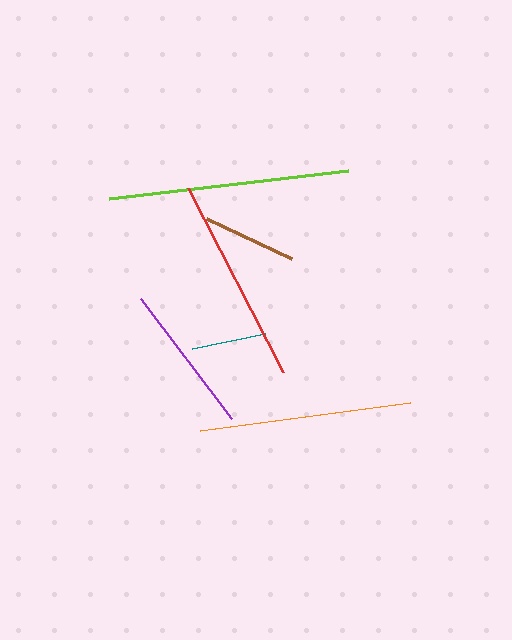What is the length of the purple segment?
The purple segment is approximately 150 pixels long.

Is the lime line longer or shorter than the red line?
The lime line is longer than the red line.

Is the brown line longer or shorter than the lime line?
The lime line is longer than the brown line.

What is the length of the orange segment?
The orange segment is approximately 212 pixels long.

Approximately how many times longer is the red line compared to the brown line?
The red line is approximately 2.2 times the length of the brown line.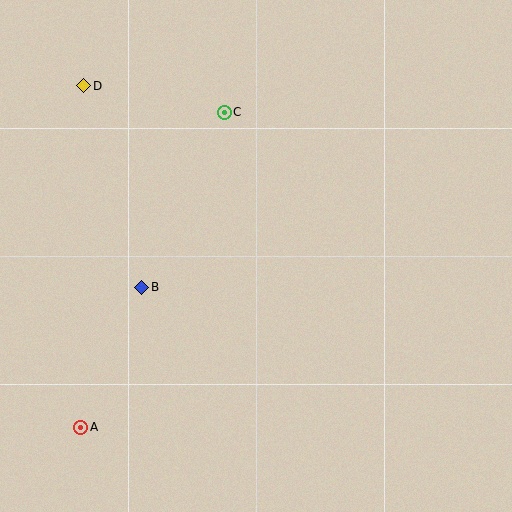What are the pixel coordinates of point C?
Point C is at (224, 112).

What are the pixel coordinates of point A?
Point A is at (81, 427).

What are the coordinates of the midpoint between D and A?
The midpoint between D and A is at (82, 256).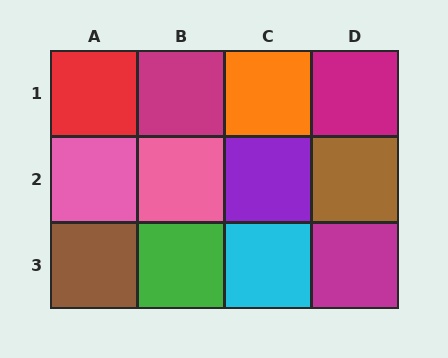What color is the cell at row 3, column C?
Cyan.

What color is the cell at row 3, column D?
Magenta.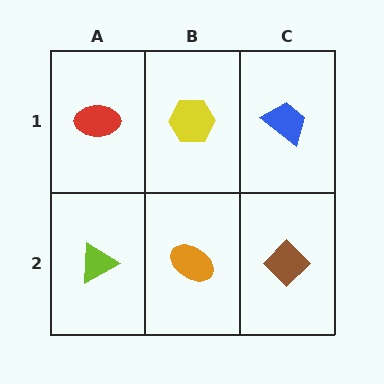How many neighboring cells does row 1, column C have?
2.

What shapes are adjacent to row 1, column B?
An orange ellipse (row 2, column B), a red ellipse (row 1, column A), a blue trapezoid (row 1, column C).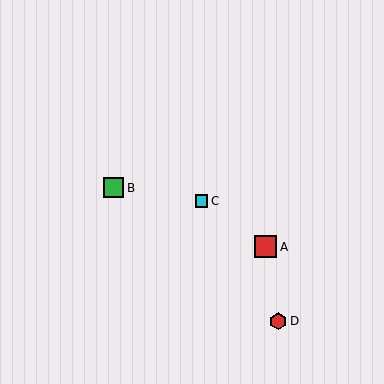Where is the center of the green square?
The center of the green square is at (113, 188).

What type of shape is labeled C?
Shape C is a cyan square.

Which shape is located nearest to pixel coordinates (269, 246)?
The red square (labeled A) at (266, 247) is nearest to that location.